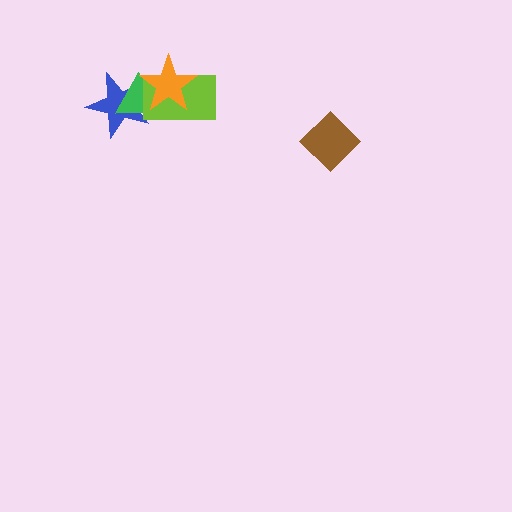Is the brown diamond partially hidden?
No, no other shape covers it.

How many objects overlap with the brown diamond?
0 objects overlap with the brown diamond.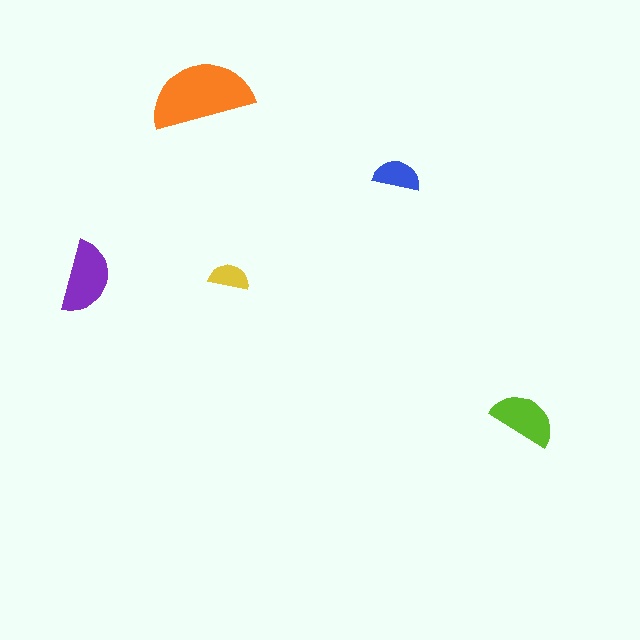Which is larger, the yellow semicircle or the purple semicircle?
The purple one.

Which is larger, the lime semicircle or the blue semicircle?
The lime one.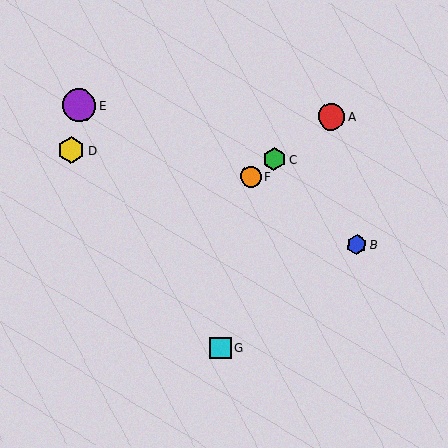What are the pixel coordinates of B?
Object B is at (357, 245).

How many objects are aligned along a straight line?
3 objects (A, C, F) are aligned along a straight line.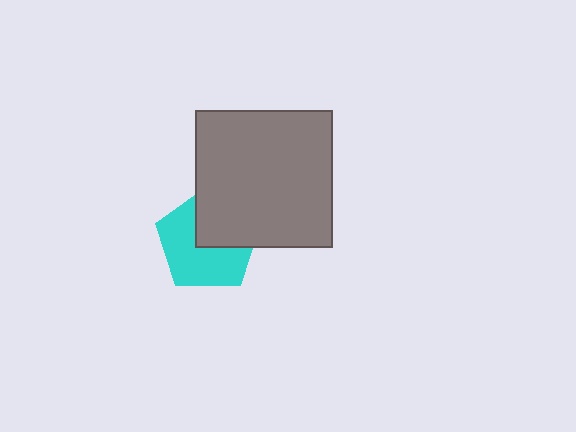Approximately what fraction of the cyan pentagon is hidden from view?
Roughly 40% of the cyan pentagon is hidden behind the gray square.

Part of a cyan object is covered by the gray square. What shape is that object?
It is a pentagon.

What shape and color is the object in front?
The object in front is a gray square.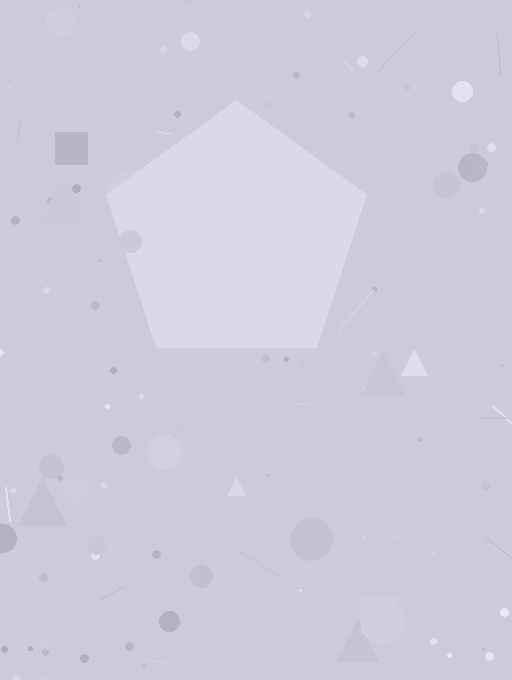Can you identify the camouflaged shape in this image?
The camouflaged shape is a pentagon.